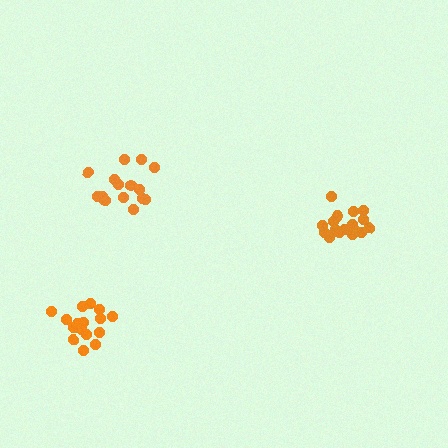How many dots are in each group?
Group 1: 16 dots, Group 2: 18 dots, Group 3: 16 dots (50 total).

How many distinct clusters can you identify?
There are 3 distinct clusters.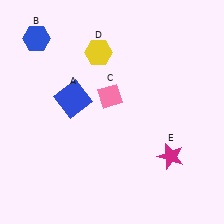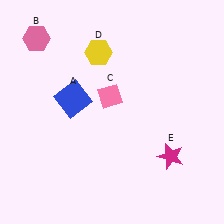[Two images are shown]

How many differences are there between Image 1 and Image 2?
There is 1 difference between the two images.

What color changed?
The hexagon (B) changed from blue in Image 1 to pink in Image 2.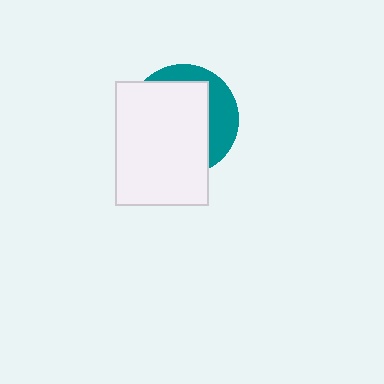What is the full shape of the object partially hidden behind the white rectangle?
The partially hidden object is a teal circle.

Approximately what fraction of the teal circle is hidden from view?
Roughly 69% of the teal circle is hidden behind the white rectangle.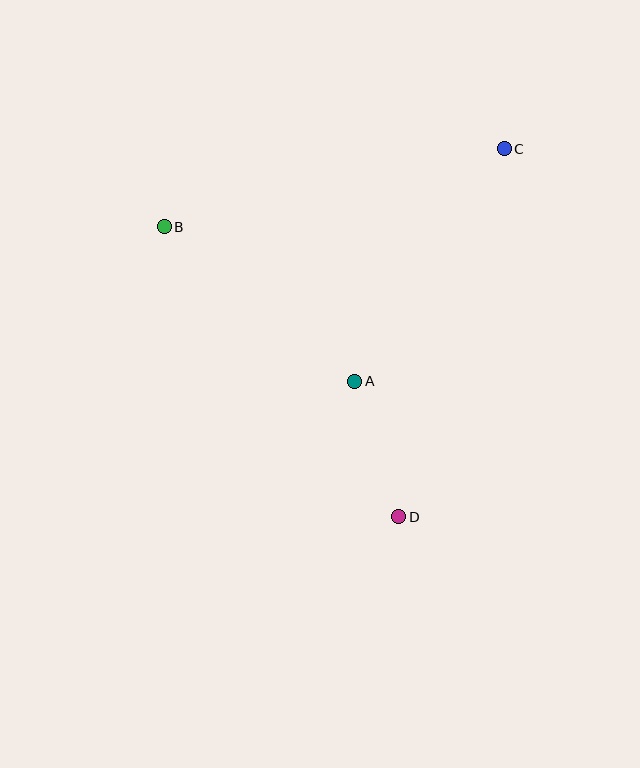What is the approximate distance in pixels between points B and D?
The distance between B and D is approximately 373 pixels.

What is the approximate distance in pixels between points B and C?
The distance between B and C is approximately 349 pixels.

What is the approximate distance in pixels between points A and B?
The distance between A and B is approximately 245 pixels.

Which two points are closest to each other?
Points A and D are closest to each other.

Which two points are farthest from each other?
Points C and D are farthest from each other.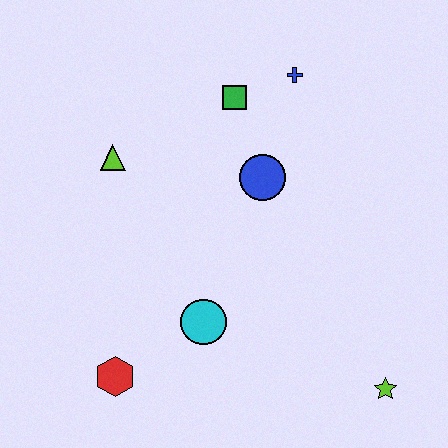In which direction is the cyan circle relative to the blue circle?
The cyan circle is below the blue circle.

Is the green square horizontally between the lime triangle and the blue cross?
Yes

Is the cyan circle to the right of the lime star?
No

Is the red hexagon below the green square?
Yes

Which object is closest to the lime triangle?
The green square is closest to the lime triangle.